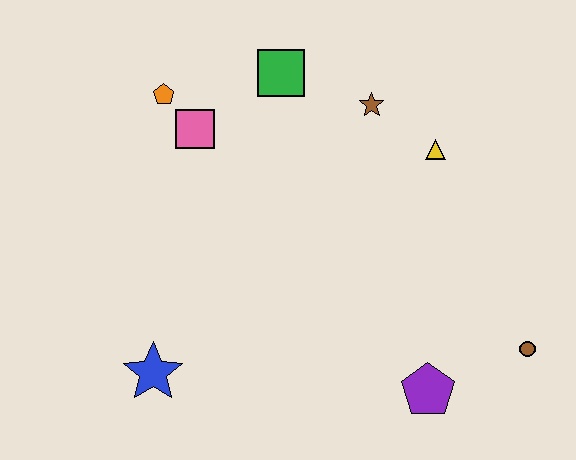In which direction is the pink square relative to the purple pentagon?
The pink square is above the purple pentagon.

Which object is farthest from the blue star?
The brown circle is farthest from the blue star.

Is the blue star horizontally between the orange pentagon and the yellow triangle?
No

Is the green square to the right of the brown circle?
No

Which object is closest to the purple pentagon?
The brown circle is closest to the purple pentagon.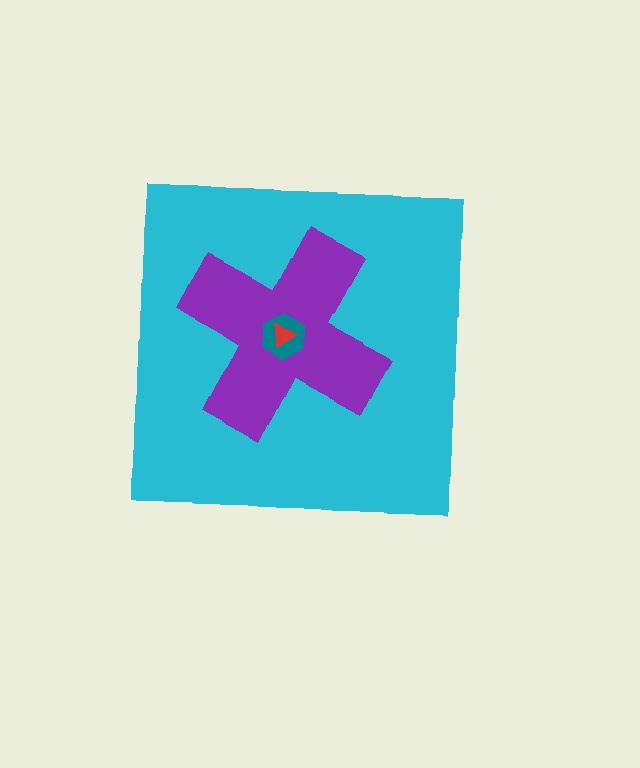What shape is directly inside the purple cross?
The teal hexagon.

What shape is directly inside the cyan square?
The purple cross.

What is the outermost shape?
The cyan square.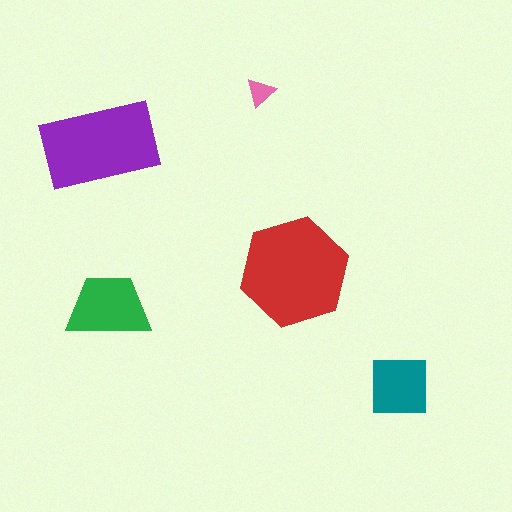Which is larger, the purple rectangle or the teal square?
The purple rectangle.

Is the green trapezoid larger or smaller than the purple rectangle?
Smaller.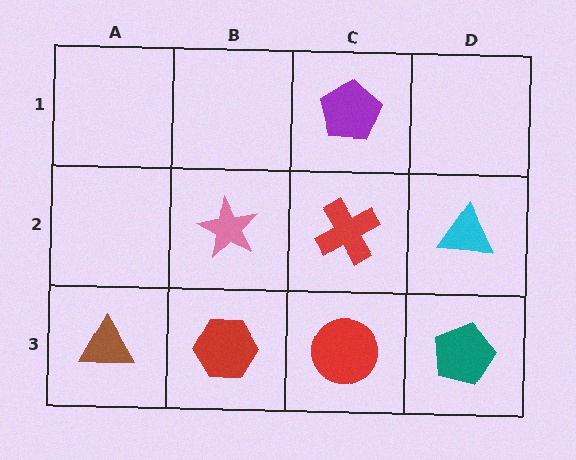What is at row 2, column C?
A red cross.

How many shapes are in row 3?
4 shapes.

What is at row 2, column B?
A pink star.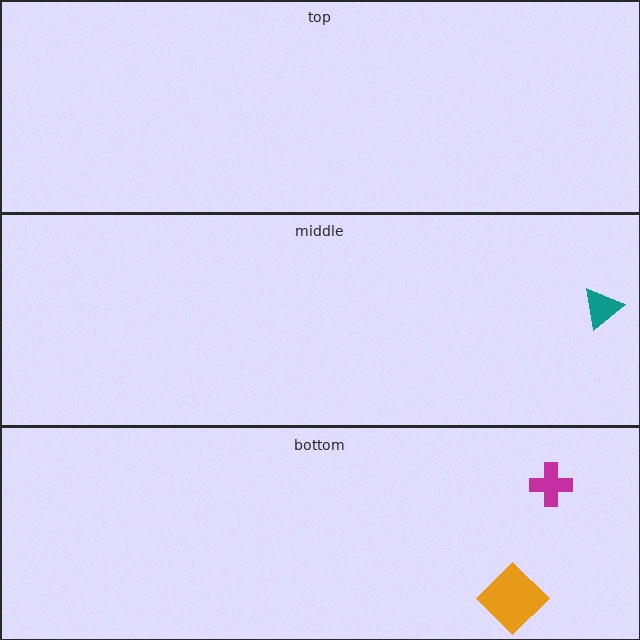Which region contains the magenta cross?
The bottom region.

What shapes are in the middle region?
The teal triangle.